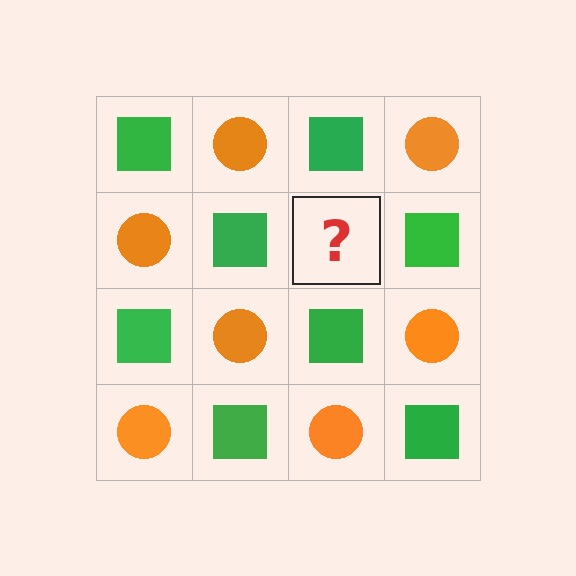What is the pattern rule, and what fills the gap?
The rule is that it alternates green square and orange circle in a checkerboard pattern. The gap should be filled with an orange circle.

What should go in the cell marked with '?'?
The missing cell should contain an orange circle.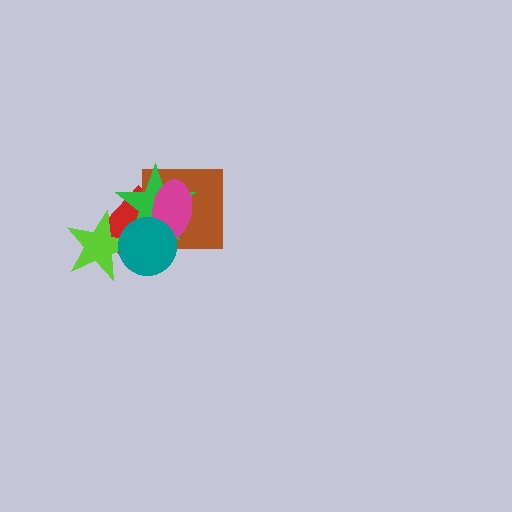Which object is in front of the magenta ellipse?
The teal circle is in front of the magenta ellipse.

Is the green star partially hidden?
Yes, it is partially covered by another shape.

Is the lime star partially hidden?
Yes, it is partially covered by another shape.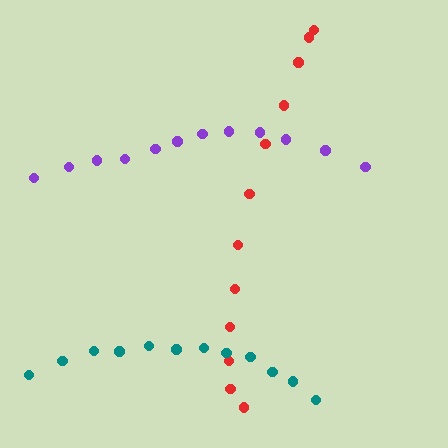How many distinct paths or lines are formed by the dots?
There are 3 distinct paths.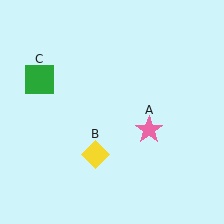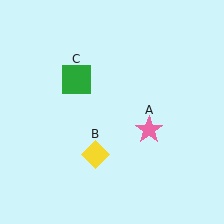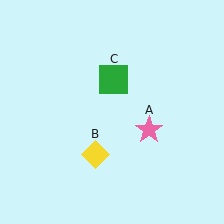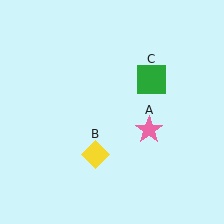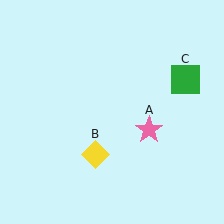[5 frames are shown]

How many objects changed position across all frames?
1 object changed position: green square (object C).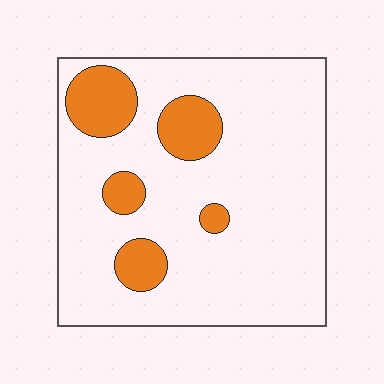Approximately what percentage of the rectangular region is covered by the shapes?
Approximately 15%.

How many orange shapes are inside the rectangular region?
5.